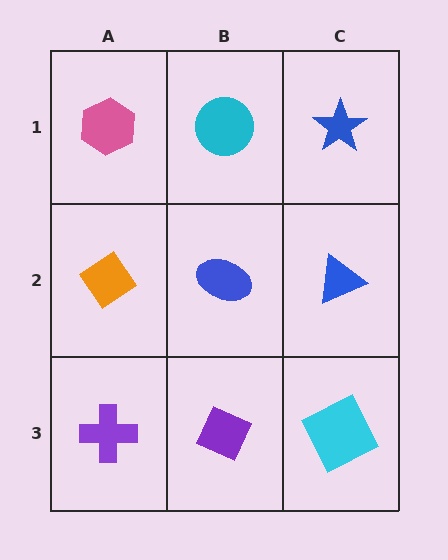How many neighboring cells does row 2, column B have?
4.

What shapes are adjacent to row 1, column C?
A blue triangle (row 2, column C), a cyan circle (row 1, column B).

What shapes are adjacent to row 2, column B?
A cyan circle (row 1, column B), a purple diamond (row 3, column B), an orange diamond (row 2, column A), a blue triangle (row 2, column C).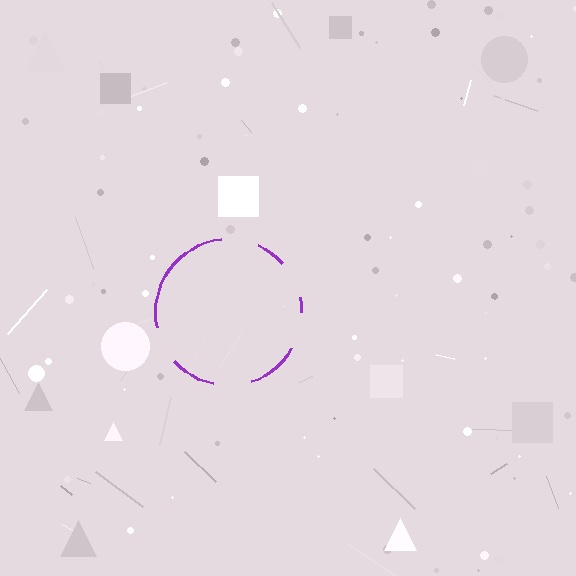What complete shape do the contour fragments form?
The contour fragments form a circle.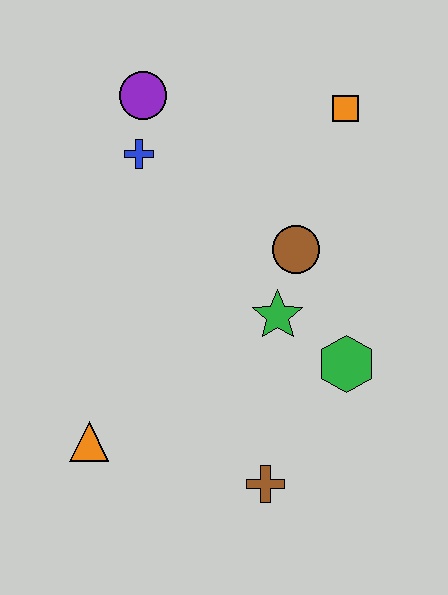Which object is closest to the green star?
The brown circle is closest to the green star.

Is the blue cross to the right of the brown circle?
No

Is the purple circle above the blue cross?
Yes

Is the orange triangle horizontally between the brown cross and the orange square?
No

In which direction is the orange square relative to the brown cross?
The orange square is above the brown cross.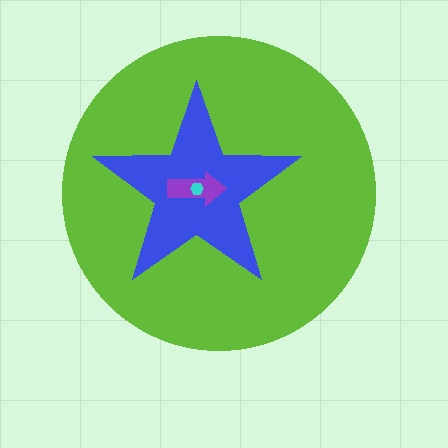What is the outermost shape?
The lime circle.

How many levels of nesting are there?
4.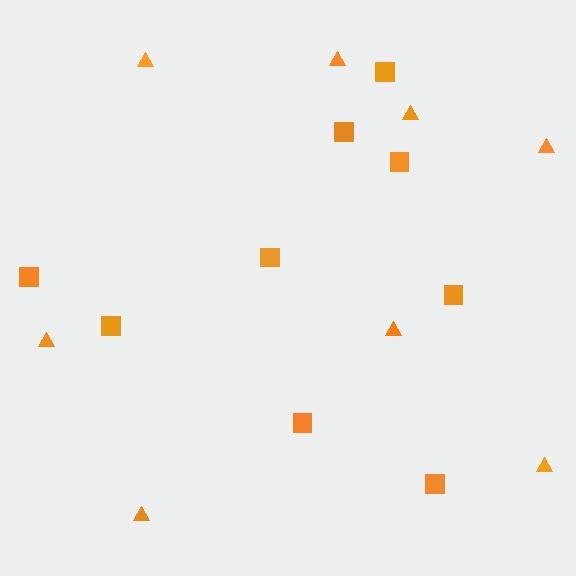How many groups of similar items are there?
There are 2 groups: one group of triangles (8) and one group of squares (9).